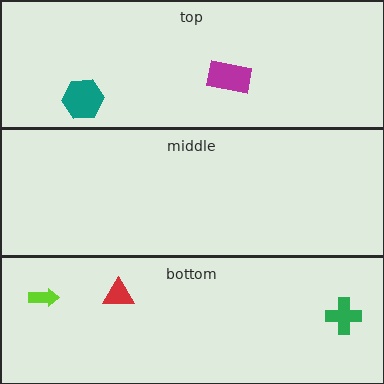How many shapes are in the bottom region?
3.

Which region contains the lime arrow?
The bottom region.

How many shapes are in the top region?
2.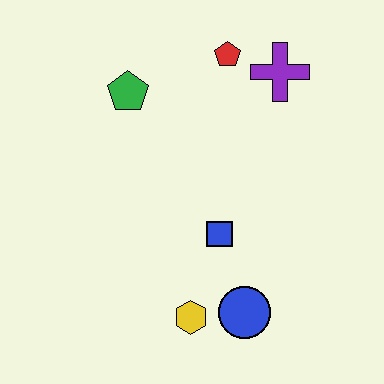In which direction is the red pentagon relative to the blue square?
The red pentagon is above the blue square.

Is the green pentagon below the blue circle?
No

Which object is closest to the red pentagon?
The purple cross is closest to the red pentagon.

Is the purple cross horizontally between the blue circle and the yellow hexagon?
No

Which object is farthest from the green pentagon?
The blue circle is farthest from the green pentagon.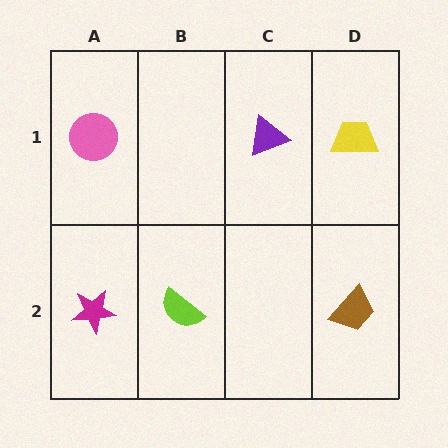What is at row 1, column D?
A yellow trapezoid.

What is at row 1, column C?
A purple triangle.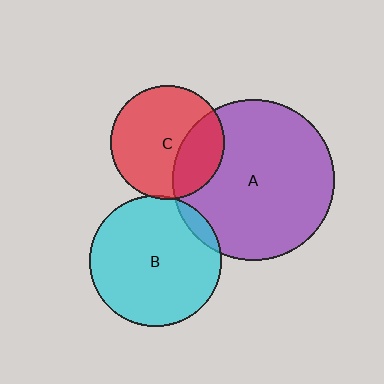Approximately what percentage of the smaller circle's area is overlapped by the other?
Approximately 30%.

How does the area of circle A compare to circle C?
Approximately 2.0 times.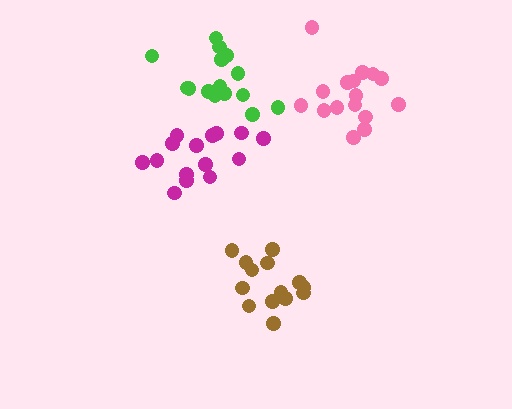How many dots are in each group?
Group 1: 16 dots, Group 2: 14 dots, Group 3: 15 dots, Group 4: 15 dots (60 total).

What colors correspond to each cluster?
The clusters are colored: pink, brown, green, magenta.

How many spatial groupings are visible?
There are 4 spatial groupings.